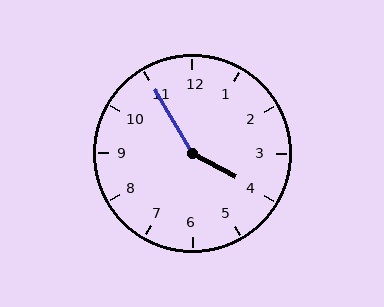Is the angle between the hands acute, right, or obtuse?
It is obtuse.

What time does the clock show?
3:55.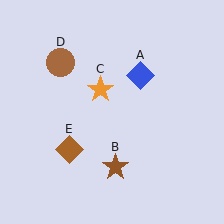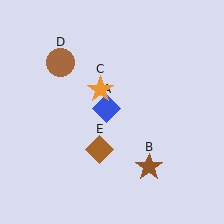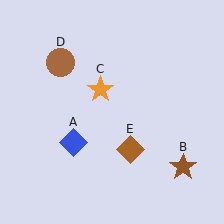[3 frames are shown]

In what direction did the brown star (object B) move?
The brown star (object B) moved right.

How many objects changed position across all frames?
3 objects changed position: blue diamond (object A), brown star (object B), brown diamond (object E).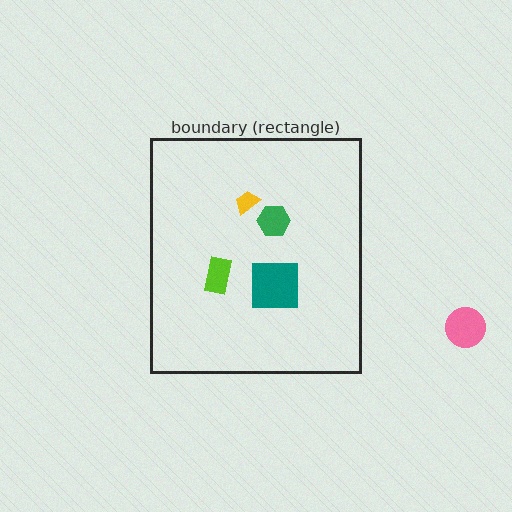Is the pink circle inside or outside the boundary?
Outside.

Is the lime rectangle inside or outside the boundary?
Inside.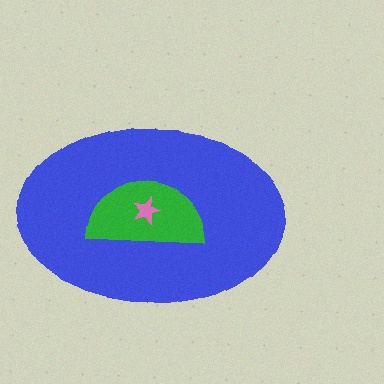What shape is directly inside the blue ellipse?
The green semicircle.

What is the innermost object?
The pink star.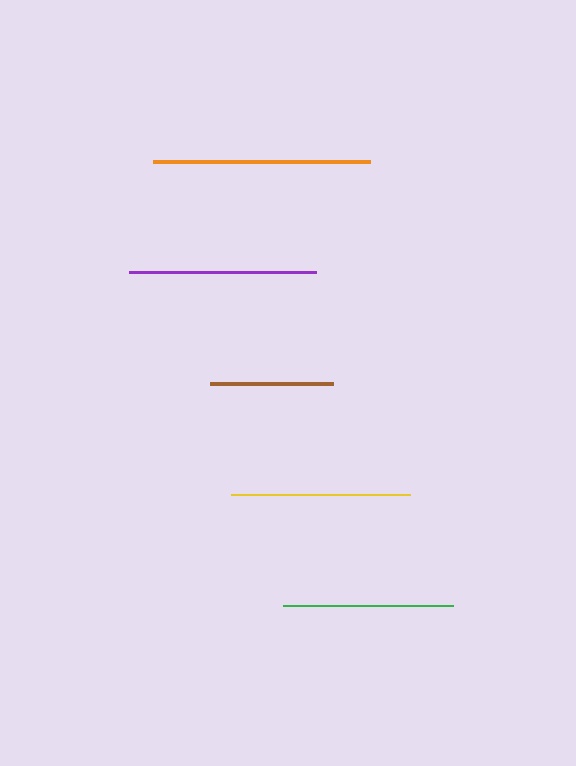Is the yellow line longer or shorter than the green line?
The yellow line is longer than the green line.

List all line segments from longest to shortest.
From longest to shortest: orange, purple, yellow, green, brown.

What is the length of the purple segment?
The purple segment is approximately 187 pixels long.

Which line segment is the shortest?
The brown line is the shortest at approximately 123 pixels.